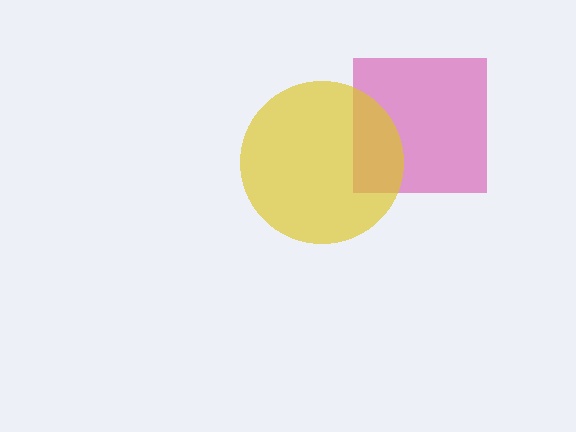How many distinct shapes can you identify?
There are 2 distinct shapes: a magenta square, a yellow circle.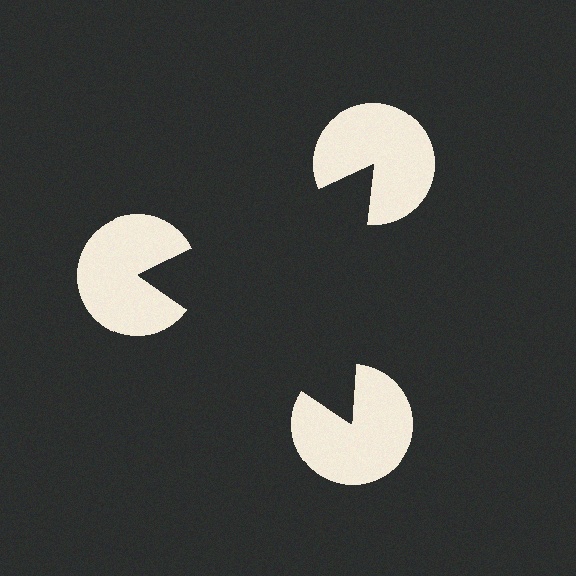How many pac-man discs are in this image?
There are 3 — one at each vertex of the illusory triangle.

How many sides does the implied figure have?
3 sides.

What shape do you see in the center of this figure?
An illusory triangle — its edges are inferred from the aligned wedge cuts in the pac-man discs, not physically drawn.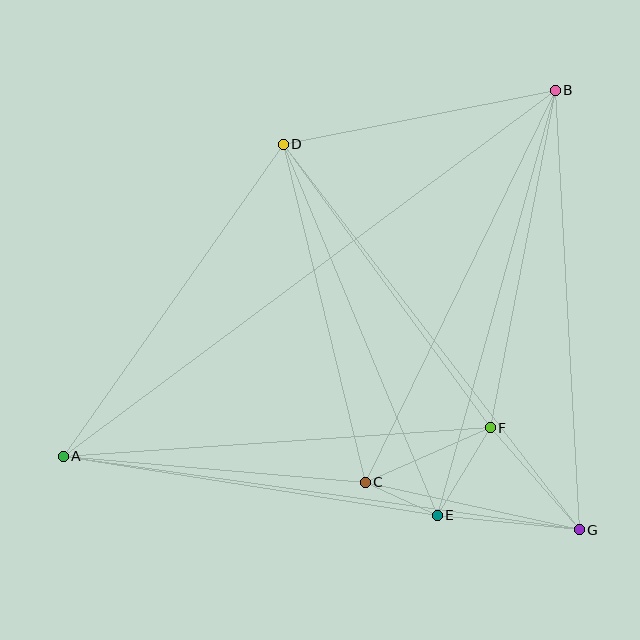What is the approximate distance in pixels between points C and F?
The distance between C and F is approximately 136 pixels.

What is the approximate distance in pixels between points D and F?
The distance between D and F is approximately 351 pixels.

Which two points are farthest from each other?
Points A and B are farthest from each other.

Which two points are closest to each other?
Points C and E are closest to each other.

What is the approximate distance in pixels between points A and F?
The distance between A and F is approximately 428 pixels.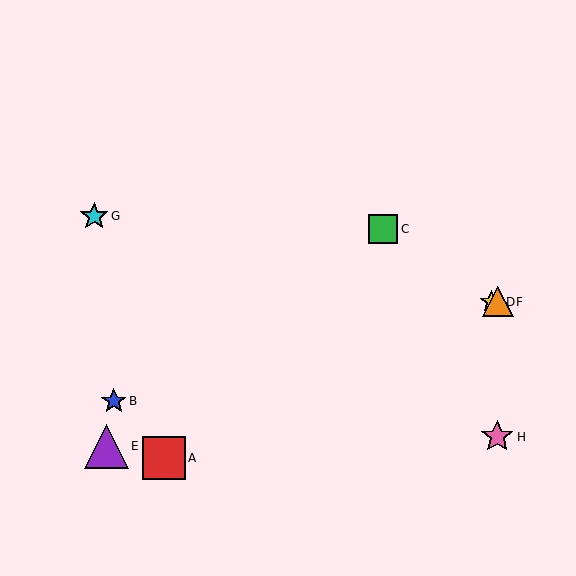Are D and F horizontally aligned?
Yes, both are at y≈302.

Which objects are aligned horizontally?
Objects D, F are aligned horizontally.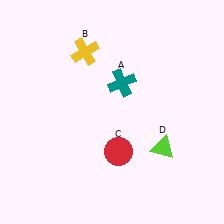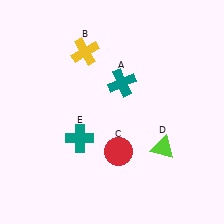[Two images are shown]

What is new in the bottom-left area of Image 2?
A teal cross (E) was added in the bottom-left area of Image 2.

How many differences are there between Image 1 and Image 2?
There is 1 difference between the two images.